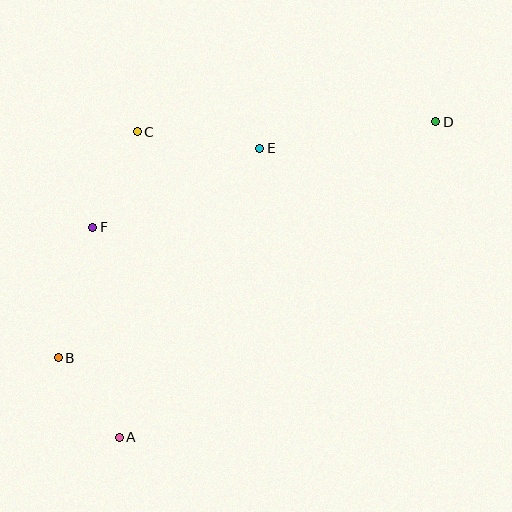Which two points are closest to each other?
Points A and B are closest to each other.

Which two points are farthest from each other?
Points A and D are farthest from each other.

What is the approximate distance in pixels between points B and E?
The distance between B and E is approximately 291 pixels.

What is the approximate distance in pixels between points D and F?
The distance between D and F is approximately 359 pixels.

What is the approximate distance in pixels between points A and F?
The distance between A and F is approximately 211 pixels.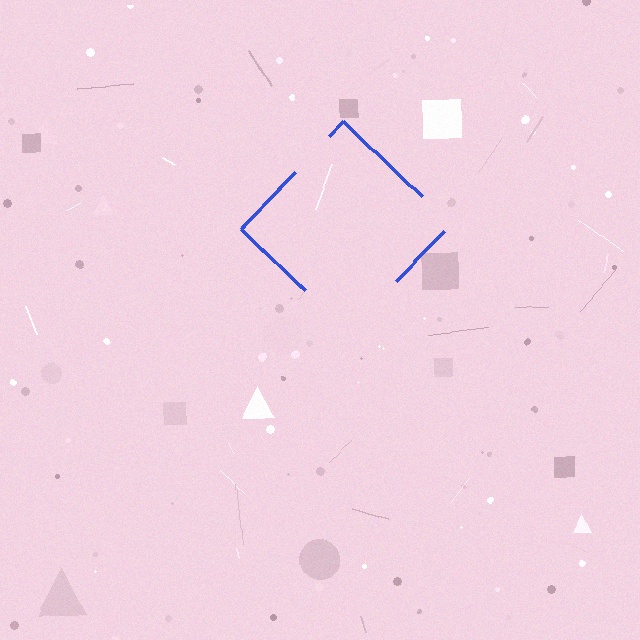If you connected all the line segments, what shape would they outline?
They would outline a diamond.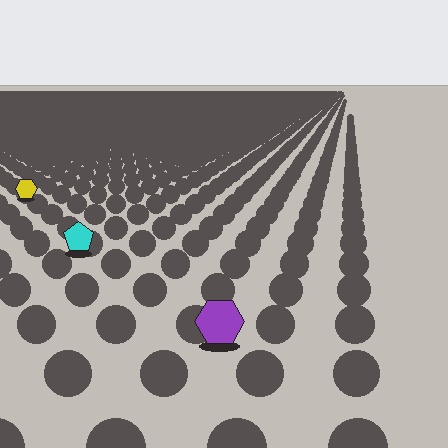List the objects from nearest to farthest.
From nearest to farthest: the purple hexagon, the cyan pentagon, the yellow hexagon.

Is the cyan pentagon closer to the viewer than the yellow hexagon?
Yes. The cyan pentagon is closer — you can tell from the texture gradient: the ground texture is coarser near it.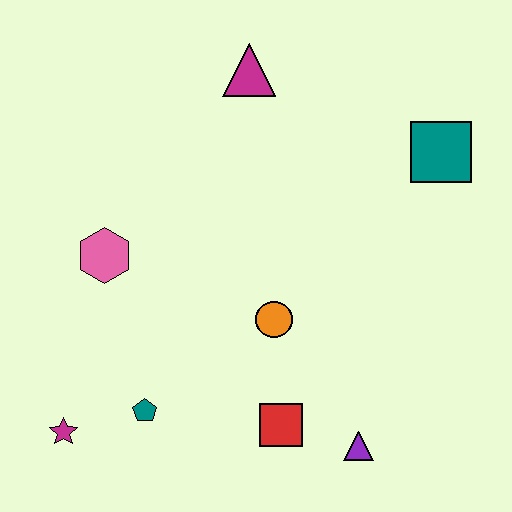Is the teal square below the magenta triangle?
Yes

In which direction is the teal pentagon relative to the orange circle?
The teal pentagon is to the left of the orange circle.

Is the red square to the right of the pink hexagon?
Yes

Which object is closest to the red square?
The purple triangle is closest to the red square.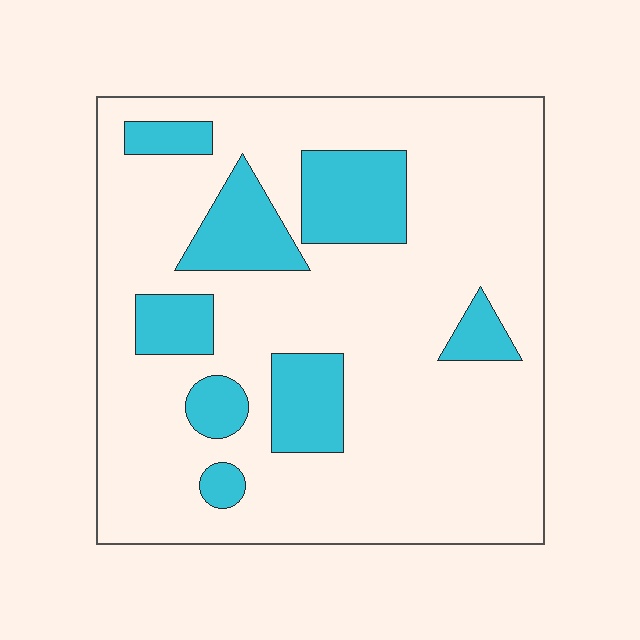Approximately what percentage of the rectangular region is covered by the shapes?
Approximately 20%.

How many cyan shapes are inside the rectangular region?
8.